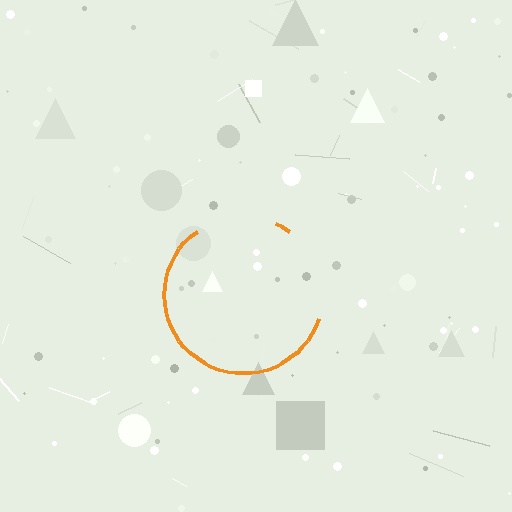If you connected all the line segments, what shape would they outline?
They would outline a circle.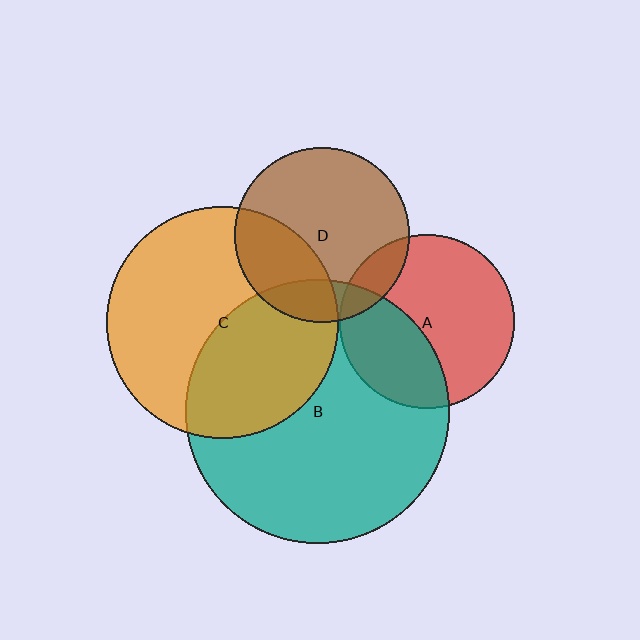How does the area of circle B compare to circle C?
Approximately 1.3 times.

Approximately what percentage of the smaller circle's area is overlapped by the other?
Approximately 30%.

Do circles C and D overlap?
Yes.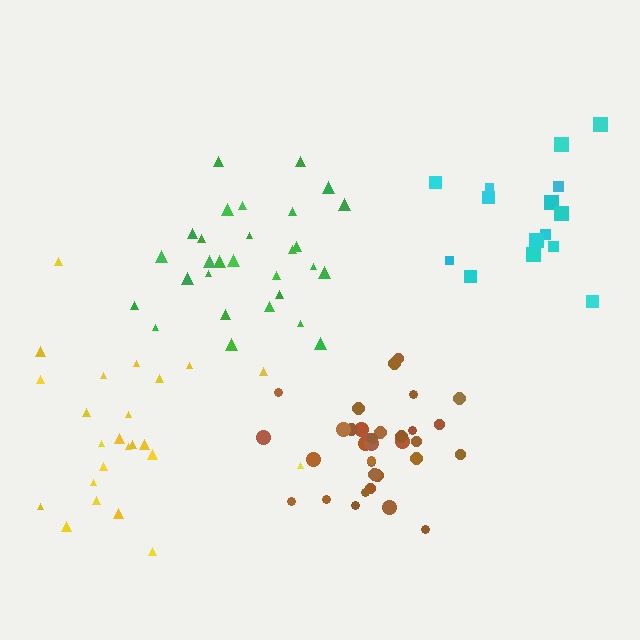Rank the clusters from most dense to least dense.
brown, cyan, green, yellow.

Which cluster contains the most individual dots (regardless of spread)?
Brown (34).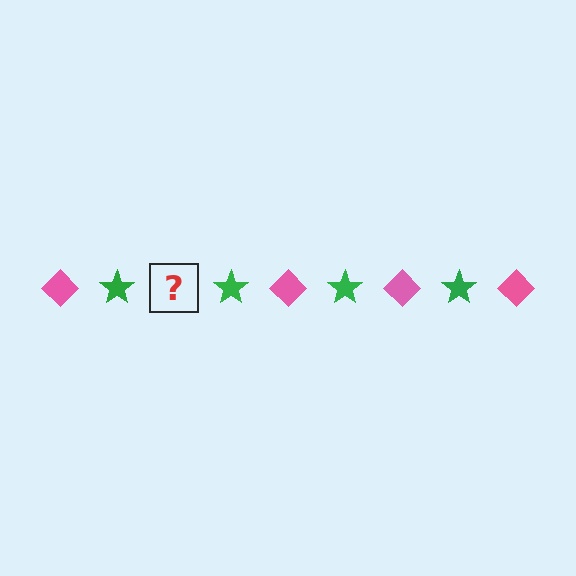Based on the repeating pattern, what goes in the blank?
The blank should be a pink diamond.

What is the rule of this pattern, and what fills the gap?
The rule is that the pattern alternates between pink diamond and green star. The gap should be filled with a pink diamond.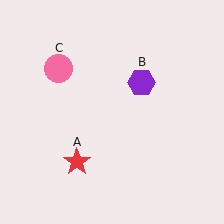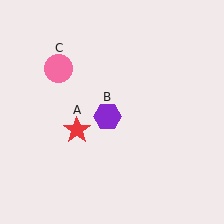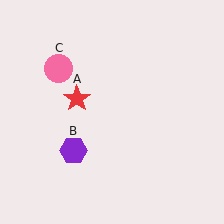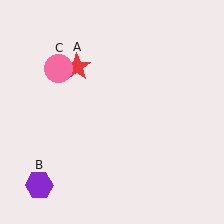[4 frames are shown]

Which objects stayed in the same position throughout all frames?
Pink circle (object C) remained stationary.